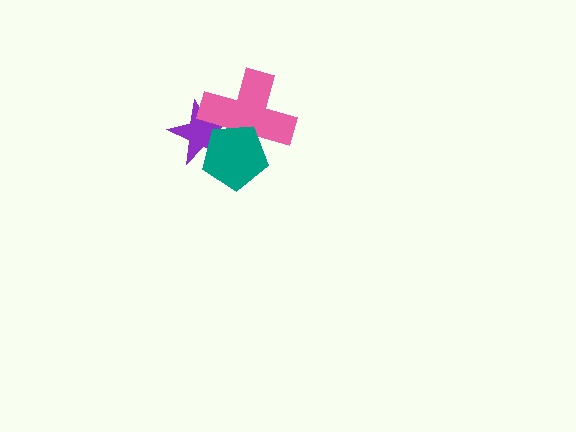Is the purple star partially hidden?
Yes, it is partially covered by another shape.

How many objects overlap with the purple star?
2 objects overlap with the purple star.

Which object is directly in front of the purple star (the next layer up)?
The pink cross is directly in front of the purple star.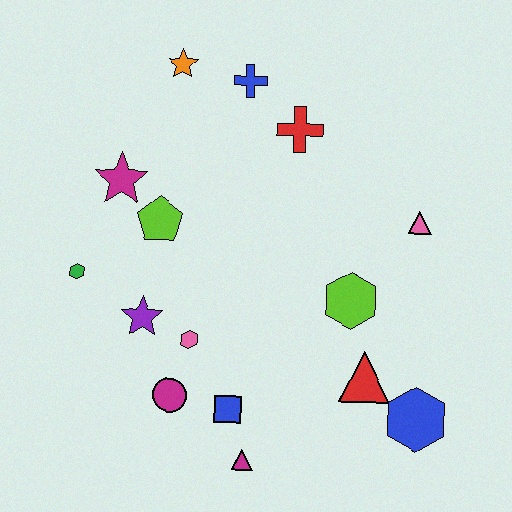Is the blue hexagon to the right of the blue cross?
Yes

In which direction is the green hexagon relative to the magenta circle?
The green hexagon is above the magenta circle.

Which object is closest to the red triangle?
The blue hexagon is closest to the red triangle.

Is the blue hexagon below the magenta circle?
Yes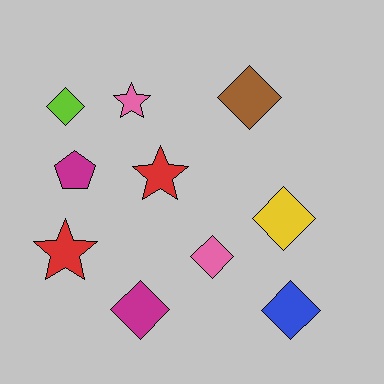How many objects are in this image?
There are 10 objects.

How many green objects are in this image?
There are no green objects.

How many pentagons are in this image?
There is 1 pentagon.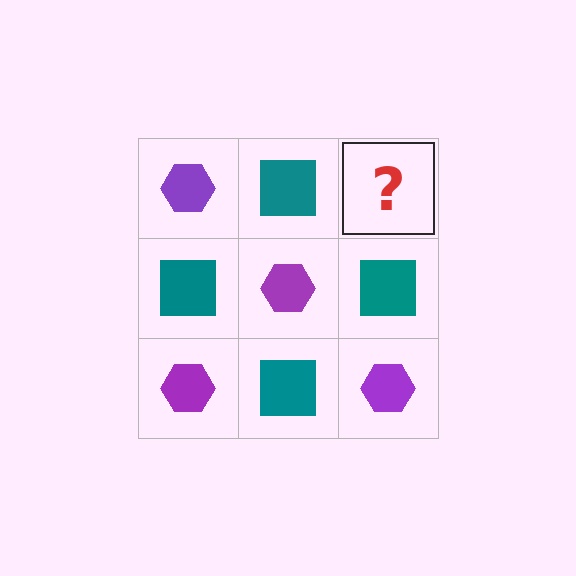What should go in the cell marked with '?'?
The missing cell should contain a purple hexagon.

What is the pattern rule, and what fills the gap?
The rule is that it alternates purple hexagon and teal square in a checkerboard pattern. The gap should be filled with a purple hexagon.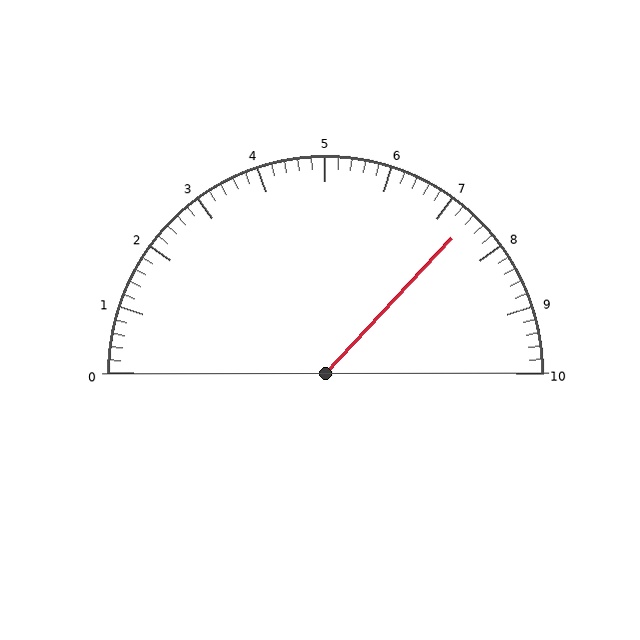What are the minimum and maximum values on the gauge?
The gauge ranges from 0 to 10.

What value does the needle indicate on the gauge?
The needle indicates approximately 7.4.